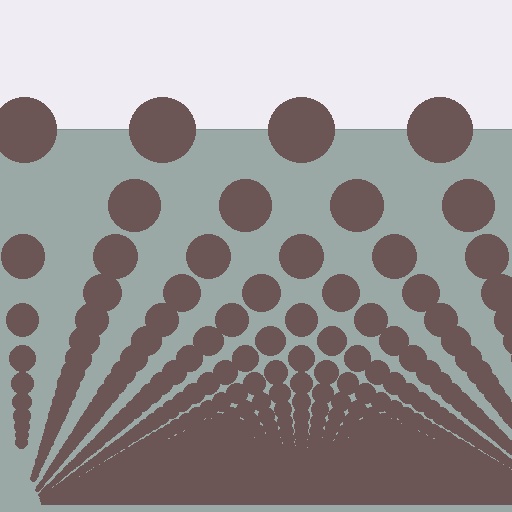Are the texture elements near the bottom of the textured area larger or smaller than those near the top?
Smaller. The gradient is inverted — elements near the bottom are smaller and denser.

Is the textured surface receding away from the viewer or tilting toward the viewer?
The surface appears to tilt toward the viewer. Texture elements get larger and sparser toward the top.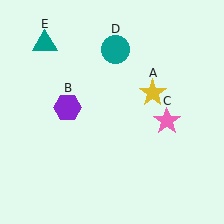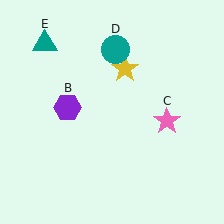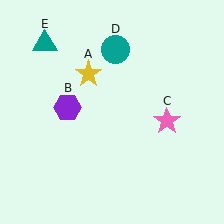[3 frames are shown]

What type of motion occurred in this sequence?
The yellow star (object A) rotated counterclockwise around the center of the scene.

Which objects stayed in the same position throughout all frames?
Purple hexagon (object B) and pink star (object C) and teal circle (object D) and teal triangle (object E) remained stationary.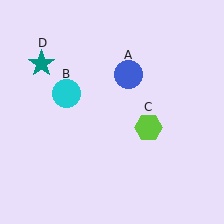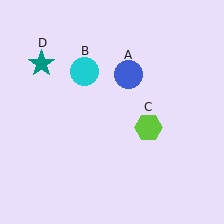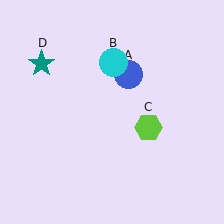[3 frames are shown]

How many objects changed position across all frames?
1 object changed position: cyan circle (object B).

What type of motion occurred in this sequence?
The cyan circle (object B) rotated clockwise around the center of the scene.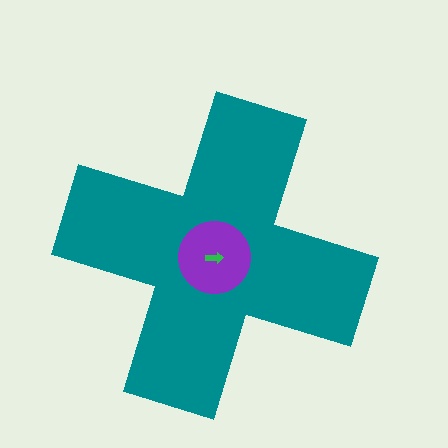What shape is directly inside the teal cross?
The purple circle.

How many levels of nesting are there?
3.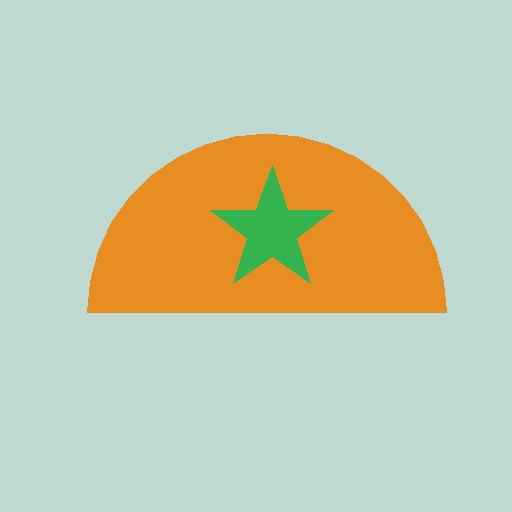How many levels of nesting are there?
2.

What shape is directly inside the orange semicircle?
The green star.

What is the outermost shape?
The orange semicircle.